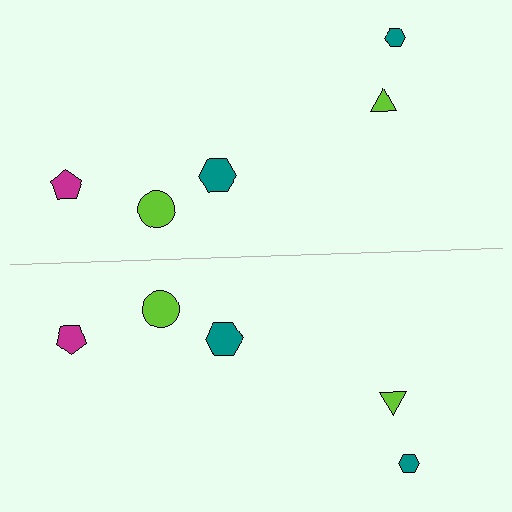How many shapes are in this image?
There are 10 shapes in this image.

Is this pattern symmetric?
Yes, this pattern has bilateral (reflection) symmetry.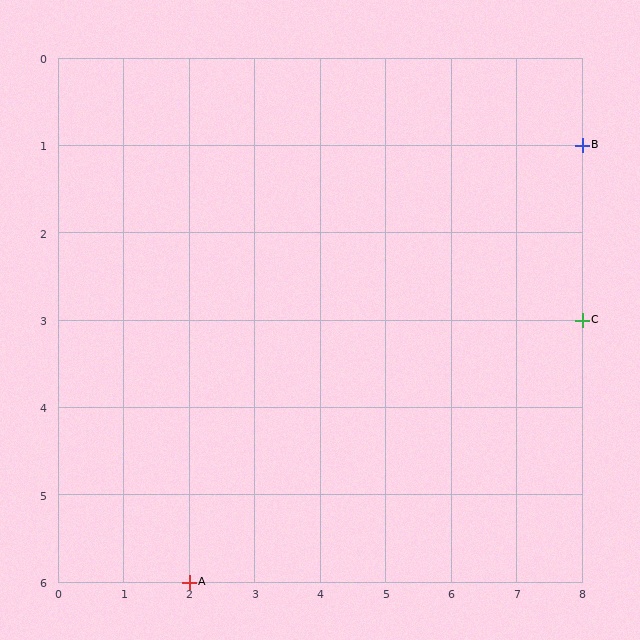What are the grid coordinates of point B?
Point B is at grid coordinates (8, 1).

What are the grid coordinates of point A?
Point A is at grid coordinates (2, 6).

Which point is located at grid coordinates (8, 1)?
Point B is at (8, 1).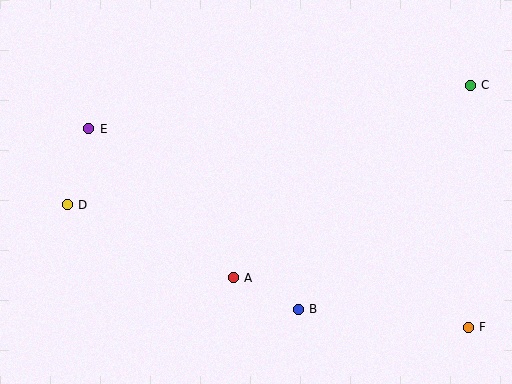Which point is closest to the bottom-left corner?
Point D is closest to the bottom-left corner.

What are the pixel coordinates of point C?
Point C is at (470, 85).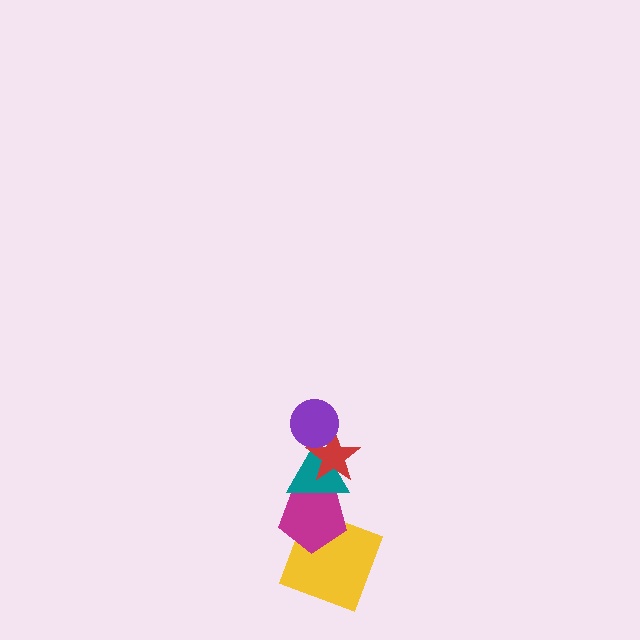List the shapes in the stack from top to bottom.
From top to bottom: the purple circle, the red star, the teal triangle, the magenta pentagon, the yellow square.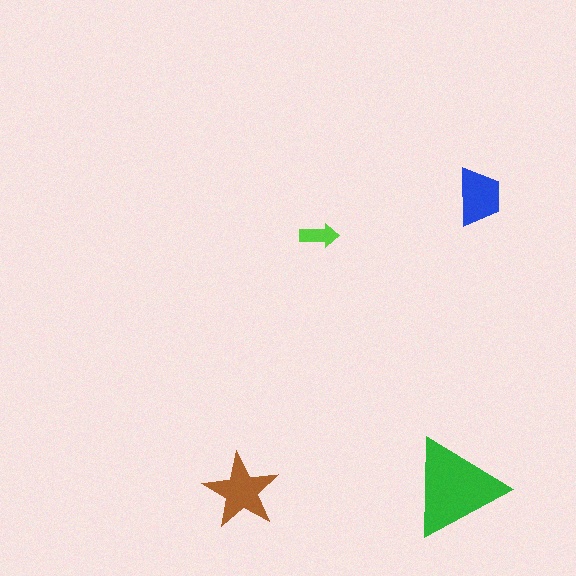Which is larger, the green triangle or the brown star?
The green triangle.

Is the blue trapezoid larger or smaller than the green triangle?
Smaller.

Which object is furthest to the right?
The blue trapezoid is rightmost.